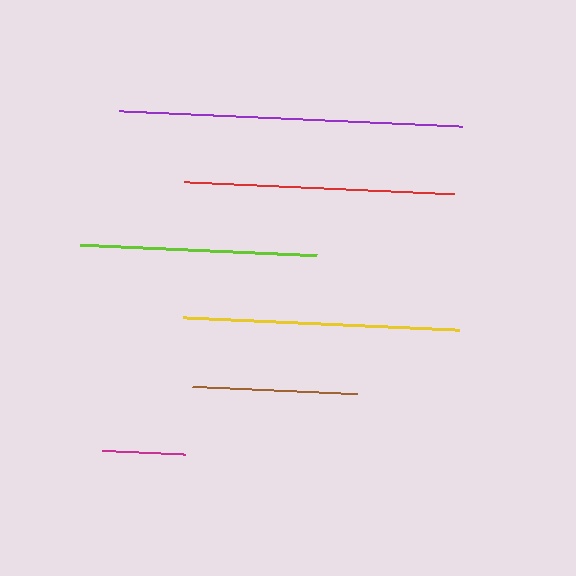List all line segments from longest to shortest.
From longest to shortest: purple, yellow, red, lime, brown, magenta.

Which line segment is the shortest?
The magenta line is the shortest at approximately 83 pixels.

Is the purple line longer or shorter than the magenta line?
The purple line is longer than the magenta line.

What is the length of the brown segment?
The brown segment is approximately 165 pixels long.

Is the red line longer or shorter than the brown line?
The red line is longer than the brown line.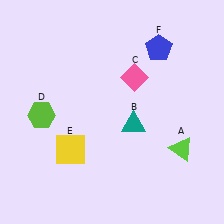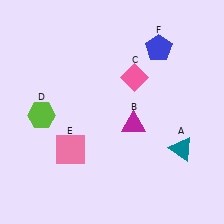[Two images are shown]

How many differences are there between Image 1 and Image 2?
There are 3 differences between the two images.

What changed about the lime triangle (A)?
In Image 1, A is lime. In Image 2, it changed to teal.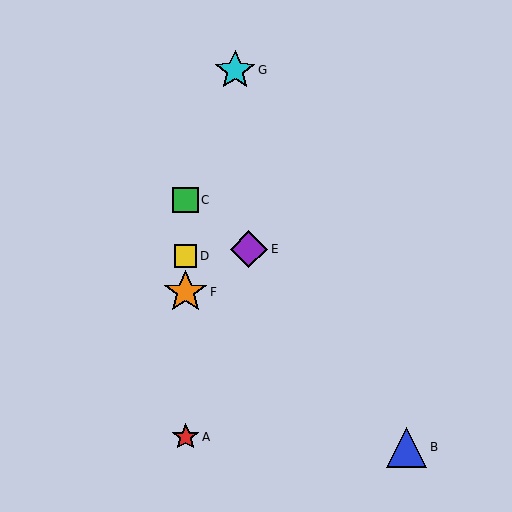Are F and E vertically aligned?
No, F is at x≈186 and E is at x≈249.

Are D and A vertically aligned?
Yes, both are at x≈186.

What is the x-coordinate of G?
Object G is at x≈235.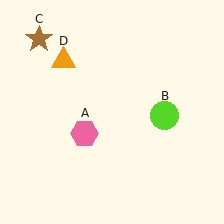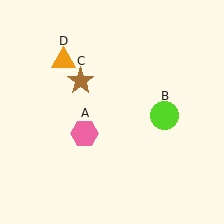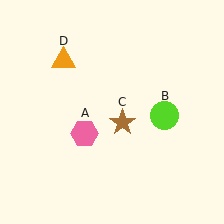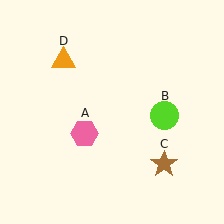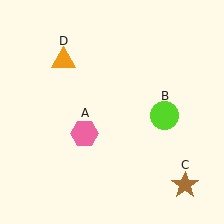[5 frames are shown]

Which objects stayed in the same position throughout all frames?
Pink hexagon (object A) and lime circle (object B) and orange triangle (object D) remained stationary.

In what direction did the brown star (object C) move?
The brown star (object C) moved down and to the right.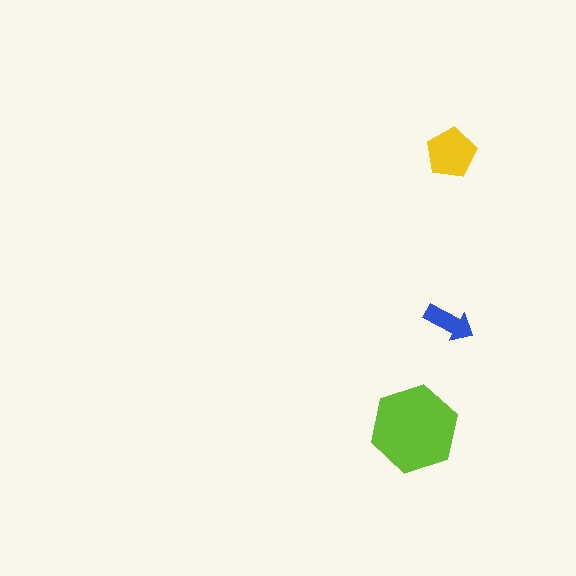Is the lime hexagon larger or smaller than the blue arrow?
Larger.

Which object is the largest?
The lime hexagon.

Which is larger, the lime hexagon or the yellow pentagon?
The lime hexagon.